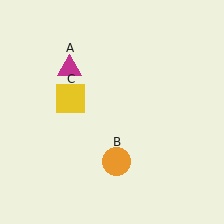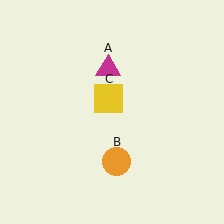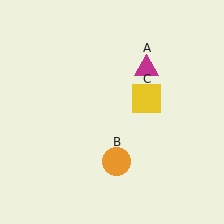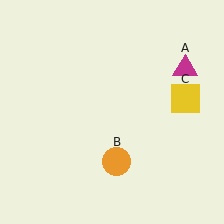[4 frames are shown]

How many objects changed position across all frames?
2 objects changed position: magenta triangle (object A), yellow square (object C).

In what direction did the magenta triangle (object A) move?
The magenta triangle (object A) moved right.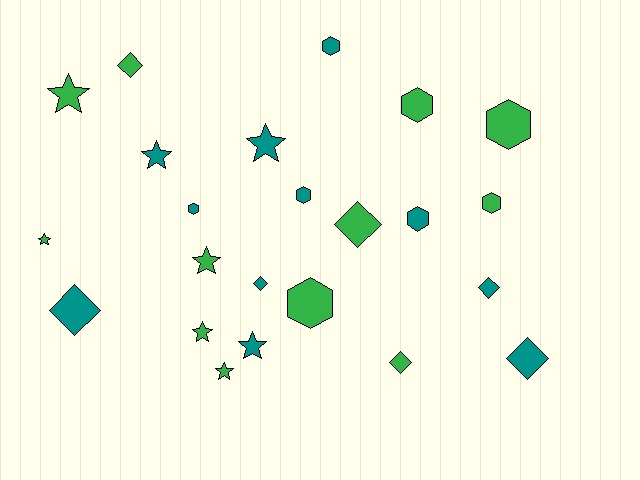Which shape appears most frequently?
Hexagon, with 8 objects.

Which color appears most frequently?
Green, with 12 objects.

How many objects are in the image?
There are 23 objects.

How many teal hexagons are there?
There are 4 teal hexagons.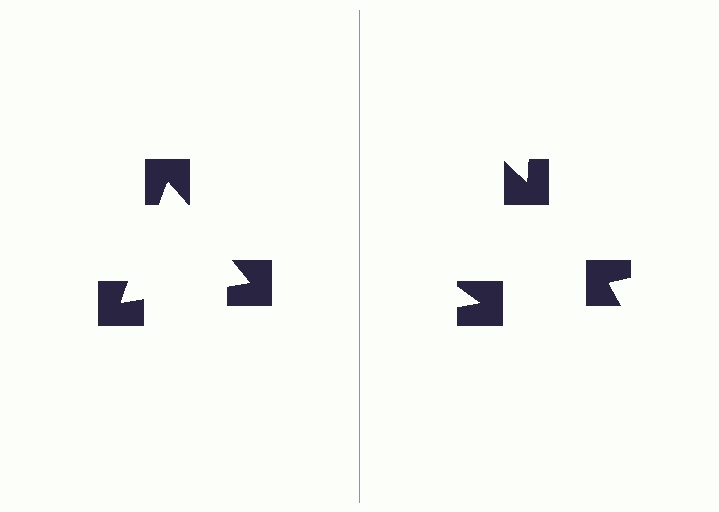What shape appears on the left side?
An illusory triangle.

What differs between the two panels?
The notched squares are positioned identically on both sides; only the wedge orientations differ. On the left they align to a triangle; on the right they are misaligned.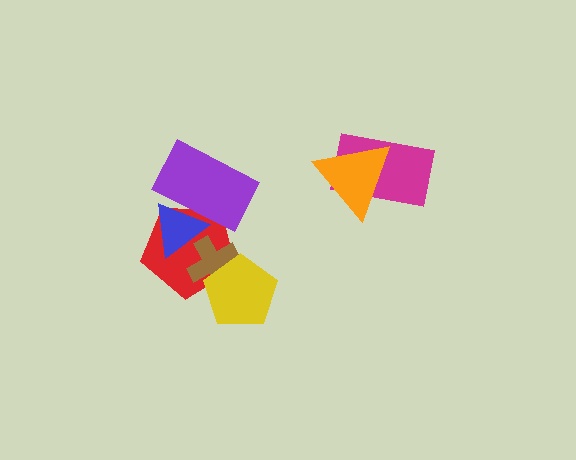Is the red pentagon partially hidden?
Yes, it is partially covered by another shape.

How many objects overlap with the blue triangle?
3 objects overlap with the blue triangle.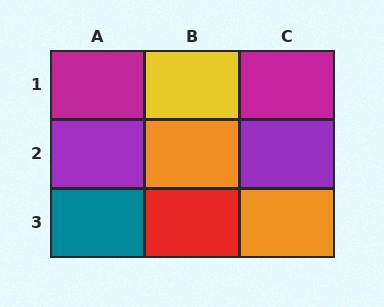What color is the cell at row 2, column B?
Orange.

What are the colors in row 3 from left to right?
Teal, red, orange.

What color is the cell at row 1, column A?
Magenta.